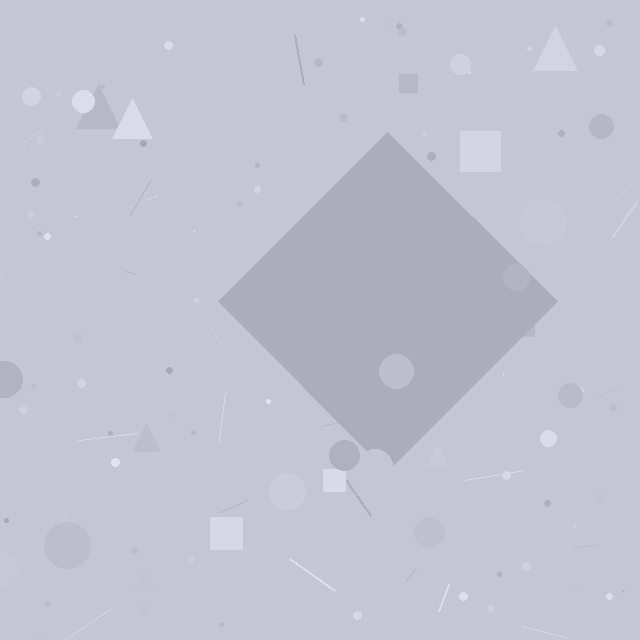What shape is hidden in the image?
A diamond is hidden in the image.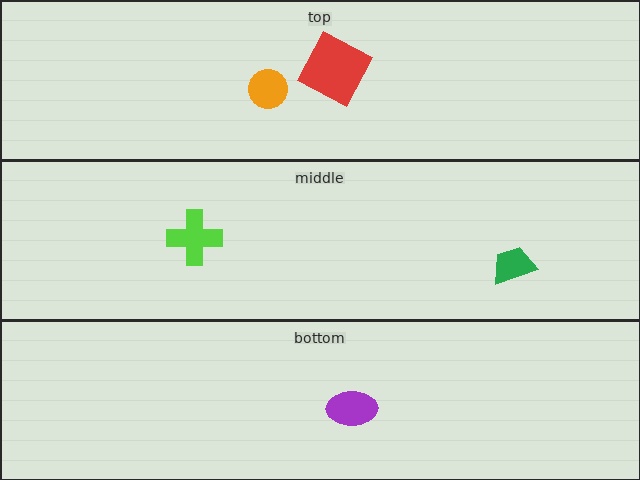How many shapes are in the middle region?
2.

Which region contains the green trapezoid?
The middle region.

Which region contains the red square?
The top region.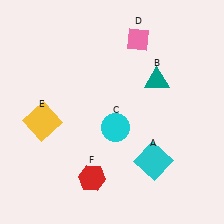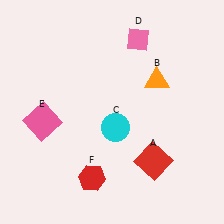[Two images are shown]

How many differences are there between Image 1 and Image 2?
There are 3 differences between the two images.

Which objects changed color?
A changed from cyan to red. B changed from teal to orange. E changed from yellow to pink.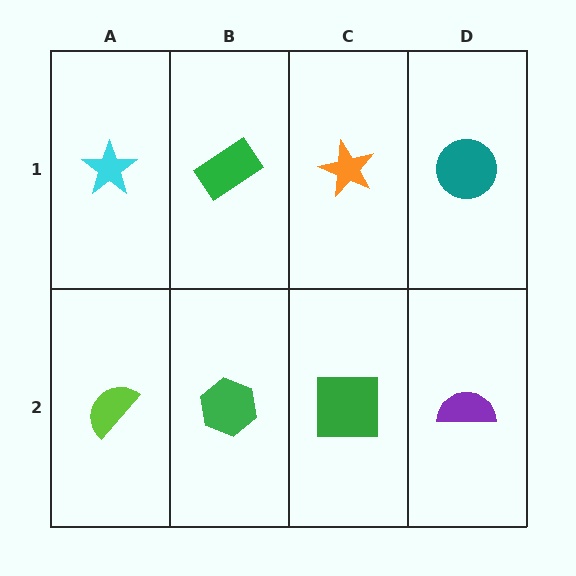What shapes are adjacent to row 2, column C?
An orange star (row 1, column C), a green hexagon (row 2, column B), a purple semicircle (row 2, column D).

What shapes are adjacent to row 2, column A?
A cyan star (row 1, column A), a green hexagon (row 2, column B).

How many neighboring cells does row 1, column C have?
3.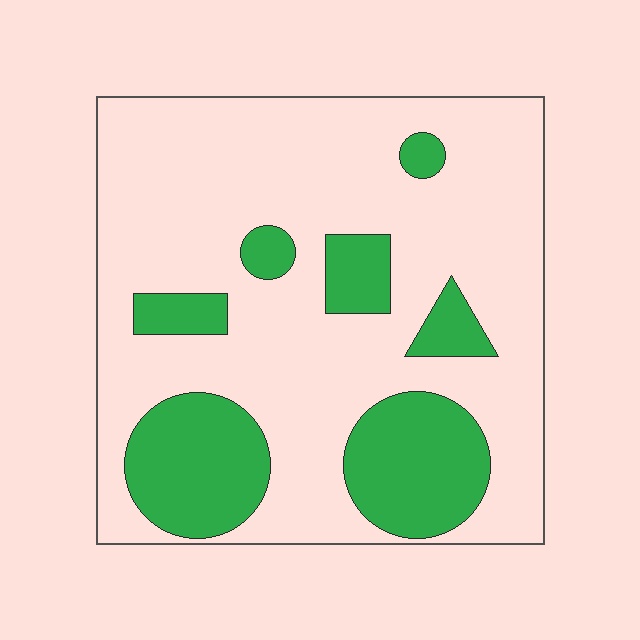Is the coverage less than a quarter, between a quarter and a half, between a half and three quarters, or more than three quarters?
Between a quarter and a half.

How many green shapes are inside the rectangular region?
7.